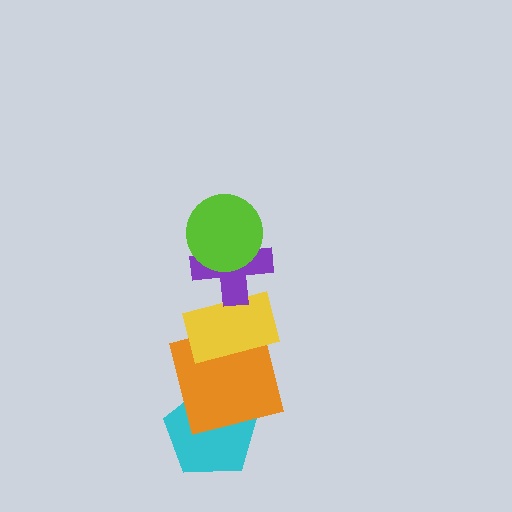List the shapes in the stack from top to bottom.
From top to bottom: the lime circle, the purple cross, the yellow rectangle, the orange square, the cyan pentagon.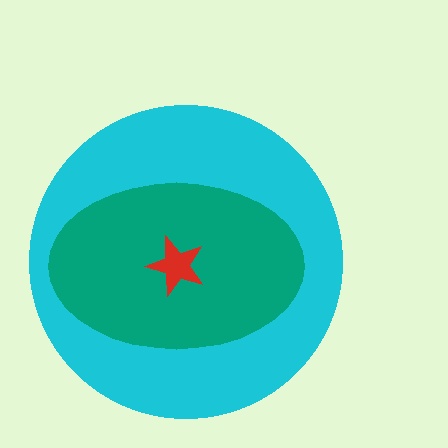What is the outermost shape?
The cyan circle.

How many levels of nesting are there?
3.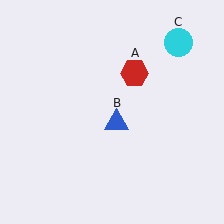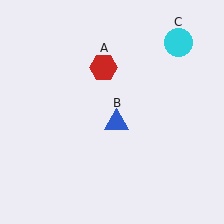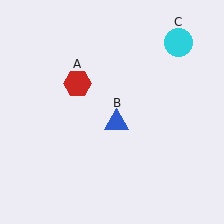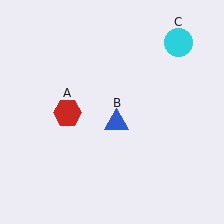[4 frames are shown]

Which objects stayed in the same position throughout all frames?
Blue triangle (object B) and cyan circle (object C) remained stationary.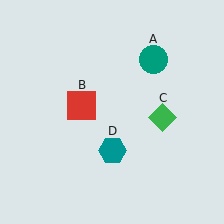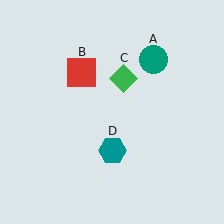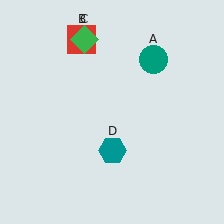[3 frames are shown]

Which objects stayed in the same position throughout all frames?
Teal circle (object A) and teal hexagon (object D) remained stationary.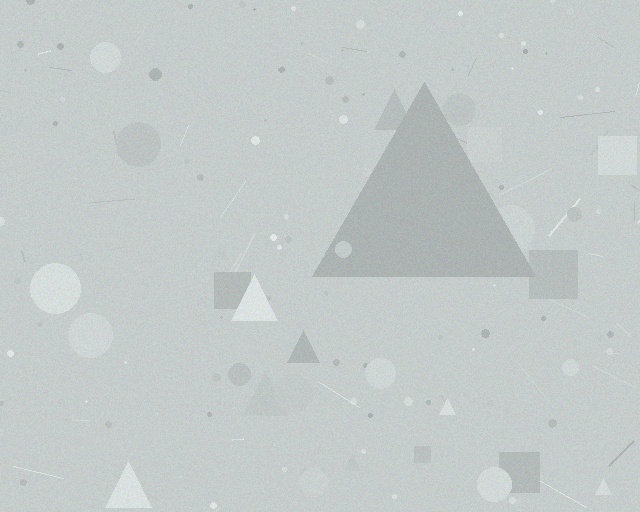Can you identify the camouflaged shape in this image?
The camouflaged shape is a triangle.